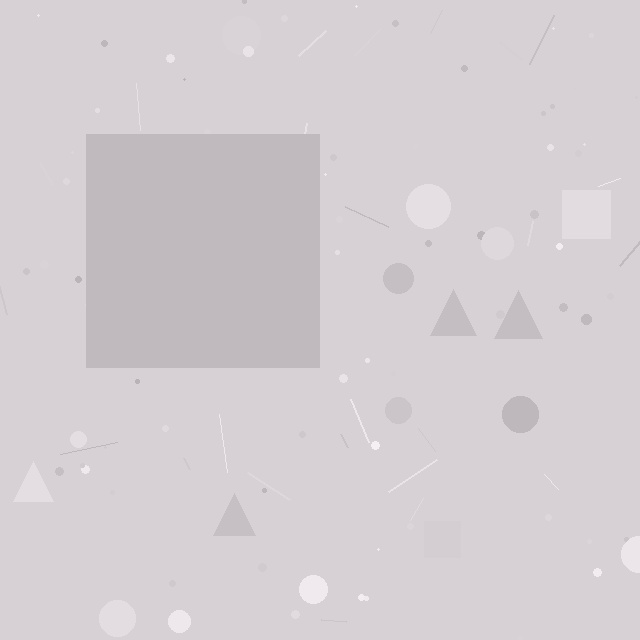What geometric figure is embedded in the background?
A square is embedded in the background.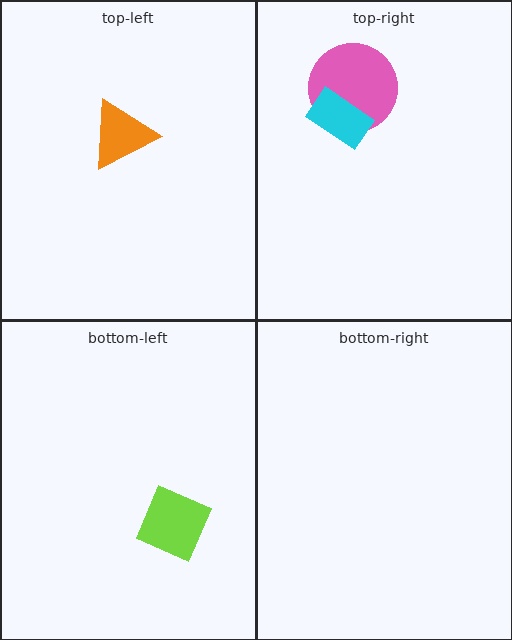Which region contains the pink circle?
The top-right region.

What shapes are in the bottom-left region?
The lime square.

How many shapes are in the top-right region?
2.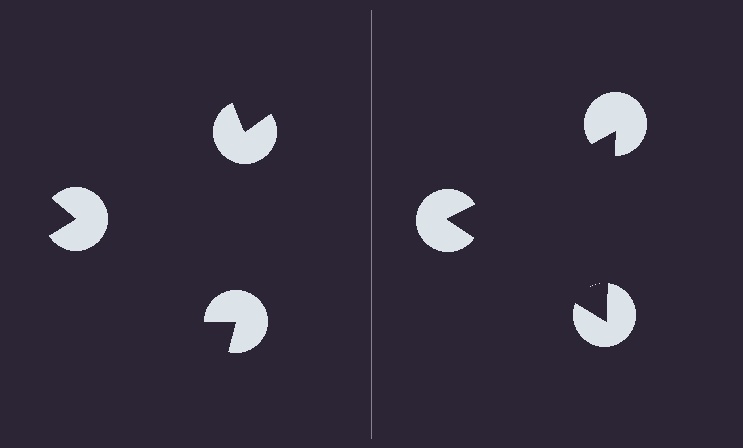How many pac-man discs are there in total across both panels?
6 — 3 on each side.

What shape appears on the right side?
An illusory triangle.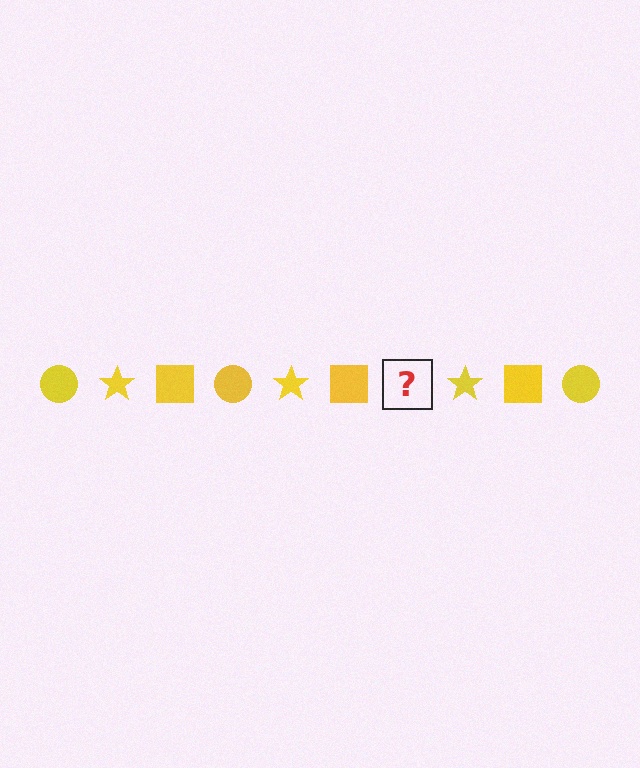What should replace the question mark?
The question mark should be replaced with a yellow circle.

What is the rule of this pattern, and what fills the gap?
The rule is that the pattern cycles through circle, star, square shapes in yellow. The gap should be filled with a yellow circle.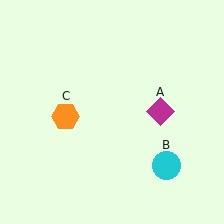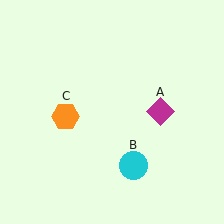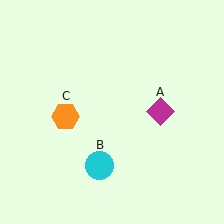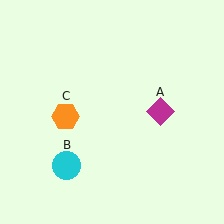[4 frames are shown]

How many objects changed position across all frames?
1 object changed position: cyan circle (object B).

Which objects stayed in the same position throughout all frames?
Magenta diamond (object A) and orange hexagon (object C) remained stationary.